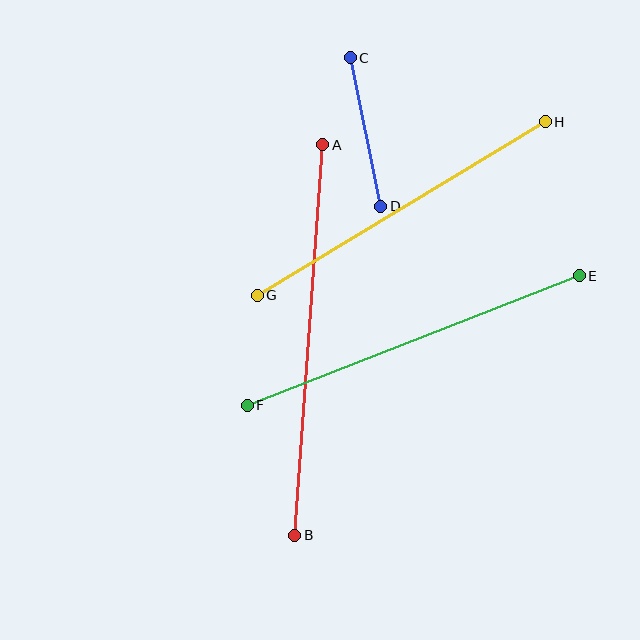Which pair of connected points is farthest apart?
Points A and B are farthest apart.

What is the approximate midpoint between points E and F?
The midpoint is at approximately (413, 341) pixels.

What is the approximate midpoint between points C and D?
The midpoint is at approximately (366, 132) pixels.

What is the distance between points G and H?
The distance is approximately 336 pixels.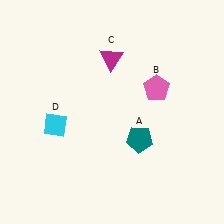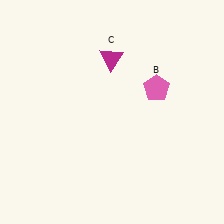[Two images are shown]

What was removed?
The teal pentagon (A), the cyan diamond (D) were removed in Image 2.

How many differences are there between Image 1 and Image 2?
There are 2 differences between the two images.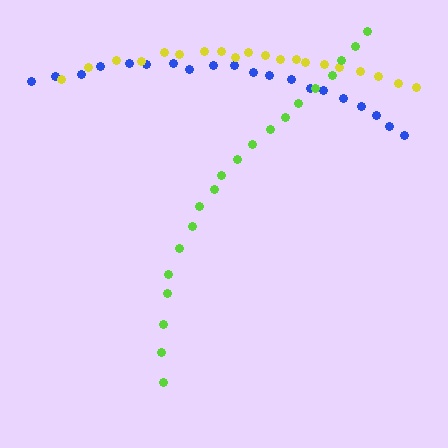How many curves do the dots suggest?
There are 3 distinct paths.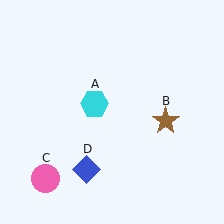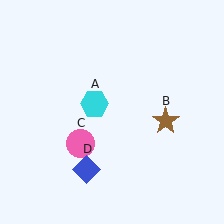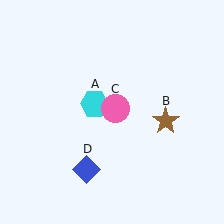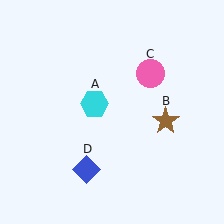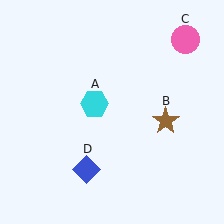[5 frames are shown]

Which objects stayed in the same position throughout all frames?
Cyan hexagon (object A) and brown star (object B) and blue diamond (object D) remained stationary.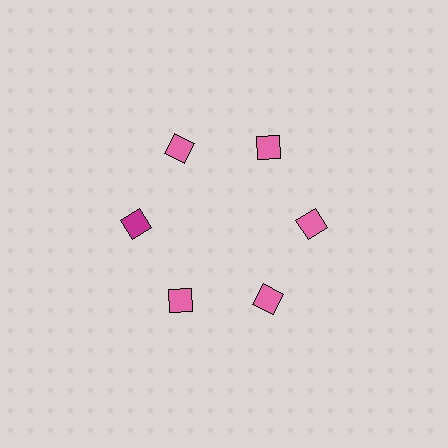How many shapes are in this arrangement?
There are 6 shapes arranged in a ring pattern.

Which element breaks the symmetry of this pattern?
The magenta diamond at roughly the 9 o'clock position breaks the symmetry. All other shapes are pink diamonds.